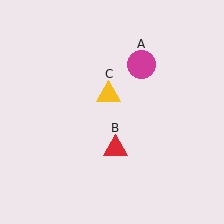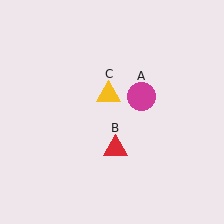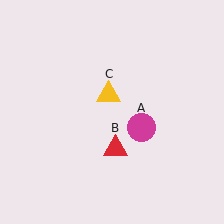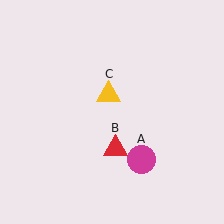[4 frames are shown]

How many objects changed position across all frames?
1 object changed position: magenta circle (object A).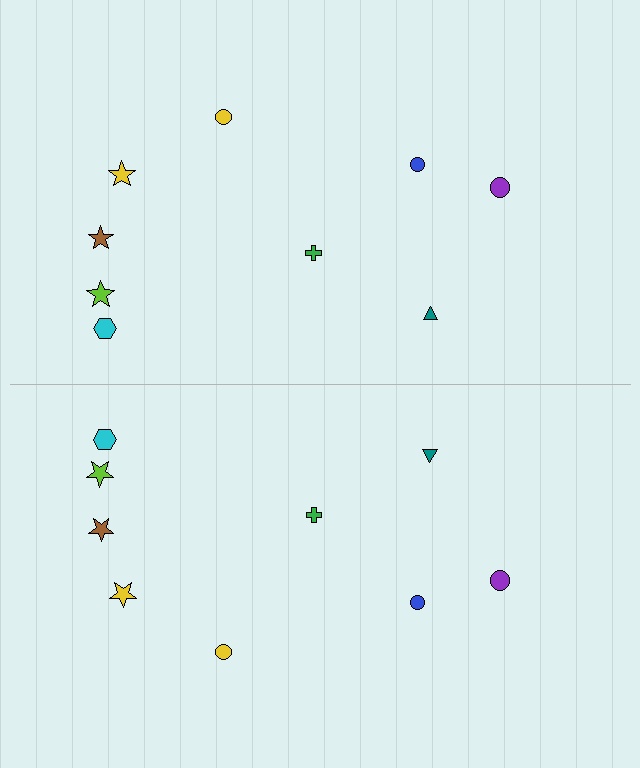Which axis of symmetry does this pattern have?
The pattern has a horizontal axis of symmetry running through the center of the image.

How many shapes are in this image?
There are 18 shapes in this image.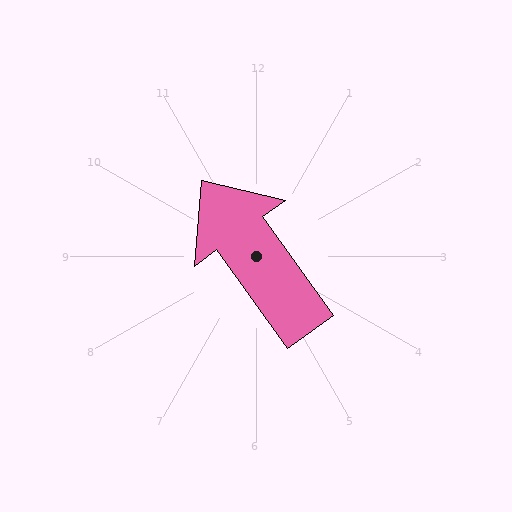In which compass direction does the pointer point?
Northwest.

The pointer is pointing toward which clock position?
Roughly 11 o'clock.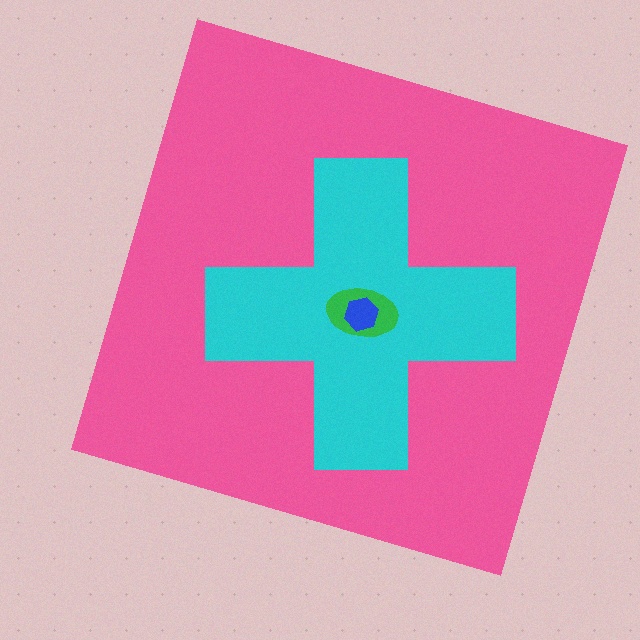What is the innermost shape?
The blue hexagon.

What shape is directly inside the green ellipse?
The blue hexagon.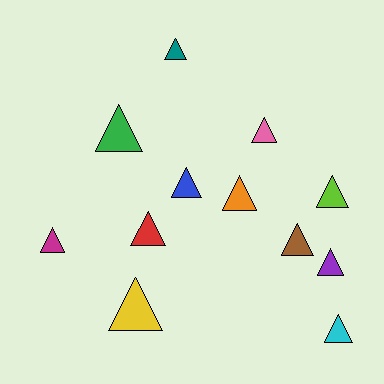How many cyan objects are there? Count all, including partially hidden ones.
There is 1 cyan object.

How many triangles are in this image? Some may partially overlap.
There are 12 triangles.